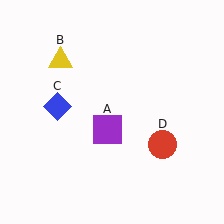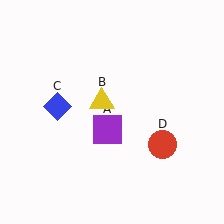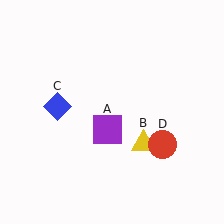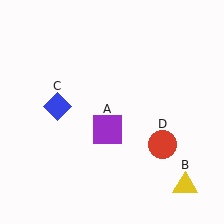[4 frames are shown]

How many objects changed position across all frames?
1 object changed position: yellow triangle (object B).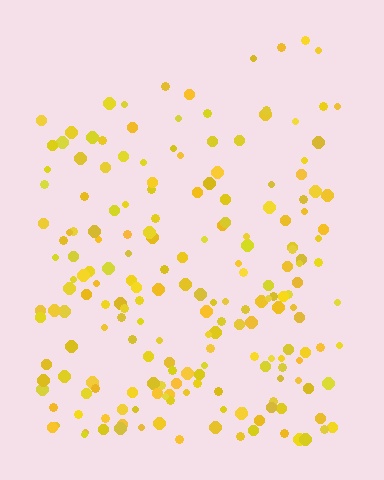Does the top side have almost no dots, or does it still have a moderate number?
Still a moderate number, just noticeably fewer than the bottom.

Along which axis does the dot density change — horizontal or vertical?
Vertical.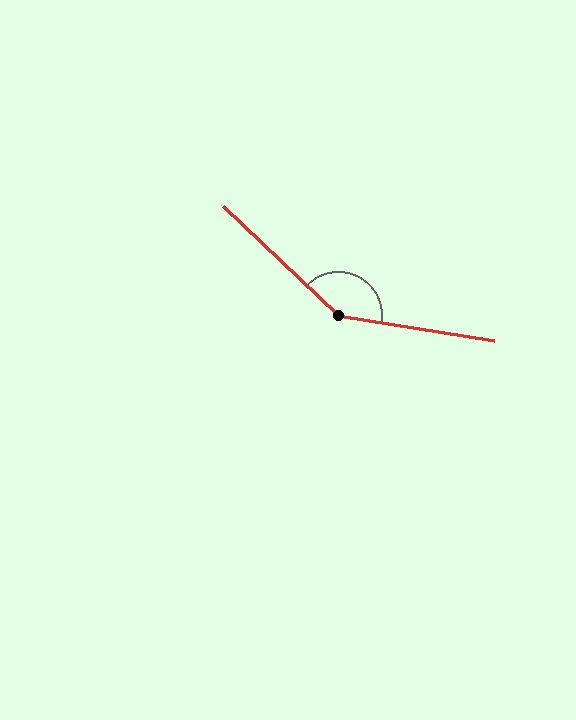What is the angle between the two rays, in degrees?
Approximately 146 degrees.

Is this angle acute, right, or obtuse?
It is obtuse.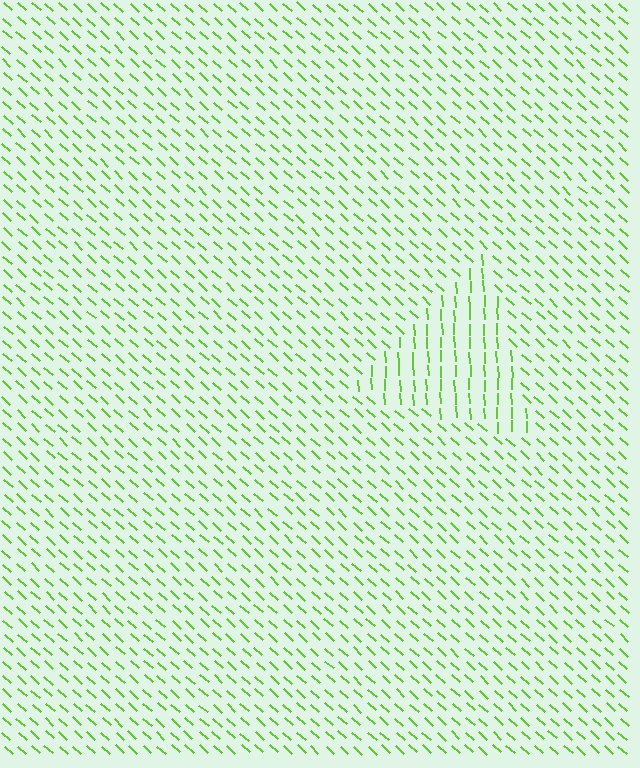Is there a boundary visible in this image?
Yes, there is a texture boundary formed by a change in line orientation.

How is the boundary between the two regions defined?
The boundary is defined purely by a change in line orientation (approximately 45 degrees difference). All lines are the same color and thickness.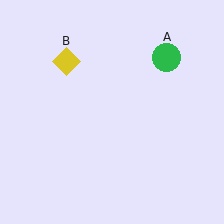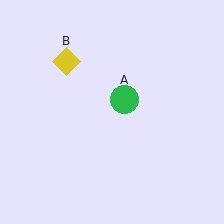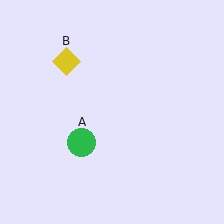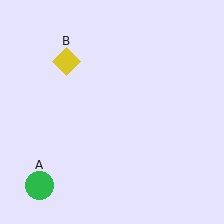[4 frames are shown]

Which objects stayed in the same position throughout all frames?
Yellow diamond (object B) remained stationary.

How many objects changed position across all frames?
1 object changed position: green circle (object A).